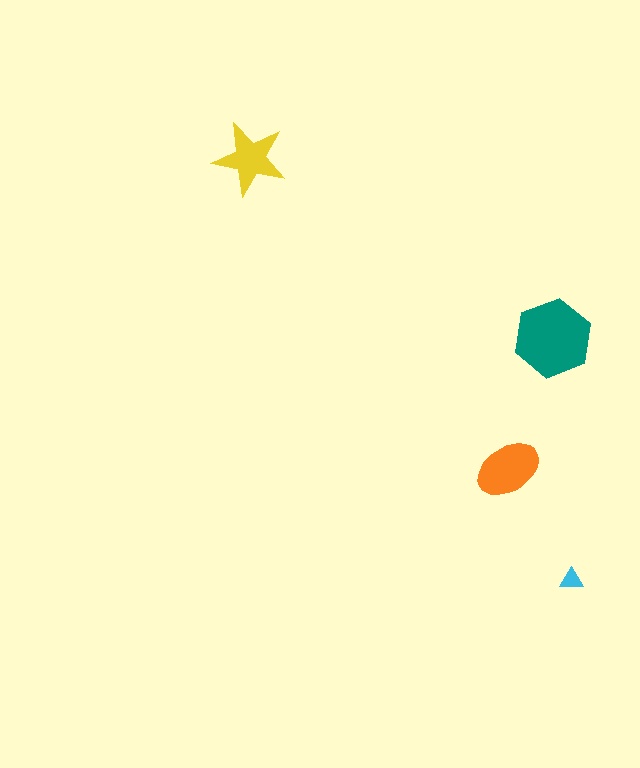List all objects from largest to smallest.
The teal hexagon, the orange ellipse, the yellow star, the cyan triangle.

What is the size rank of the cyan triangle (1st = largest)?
4th.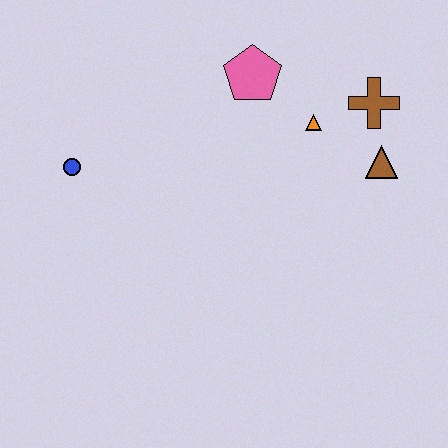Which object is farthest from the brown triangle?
The blue circle is farthest from the brown triangle.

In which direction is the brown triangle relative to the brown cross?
The brown triangle is below the brown cross.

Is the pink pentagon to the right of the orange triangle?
No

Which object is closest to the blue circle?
The pink pentagon is closest to the blue circle.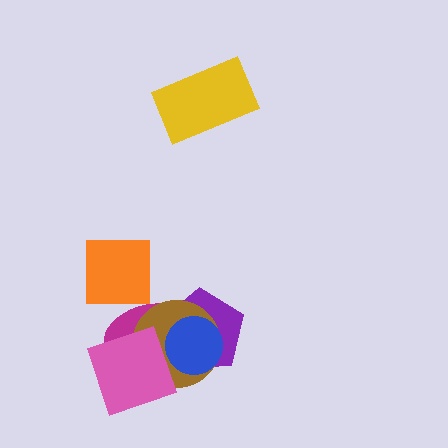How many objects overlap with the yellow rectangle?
0 objects overlap with the yellow rectangle.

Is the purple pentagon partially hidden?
Yes, it is partially covered by another shape.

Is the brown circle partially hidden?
Yes, it is partially covered by another shape.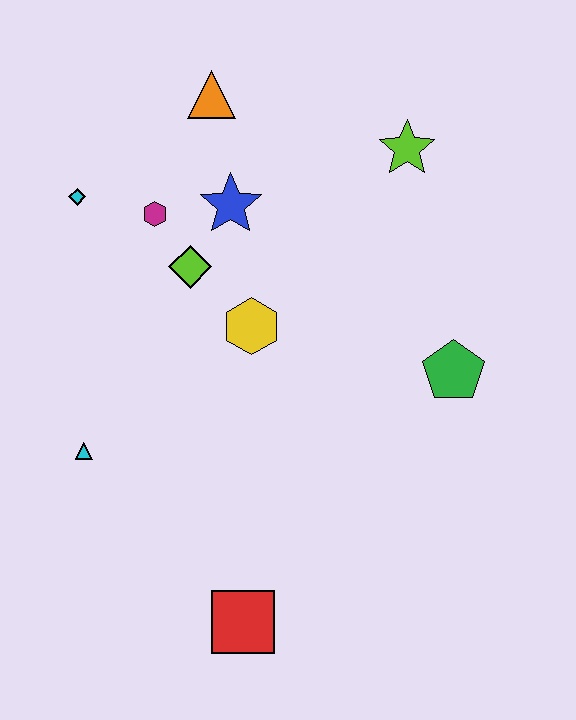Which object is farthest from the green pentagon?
The cyan diamond is farthest from the green pentagon.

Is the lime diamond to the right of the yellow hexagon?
No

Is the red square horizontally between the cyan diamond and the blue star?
No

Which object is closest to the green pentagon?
The yellow hexagon is closest to the green pentagon.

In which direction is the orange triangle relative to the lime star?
The orange triangle is to the left of the lime star.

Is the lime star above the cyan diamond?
Yes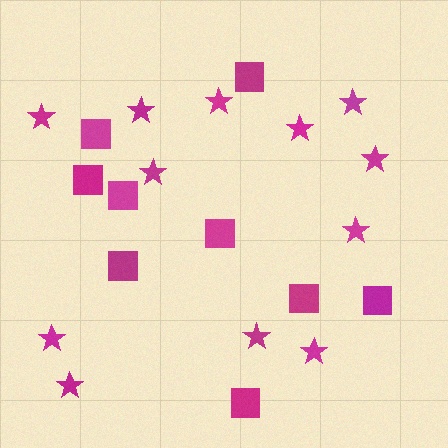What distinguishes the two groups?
There are 2 groups: one group of squares (9) and one group of stars (12).